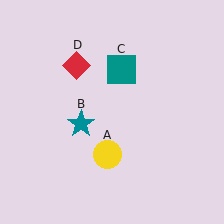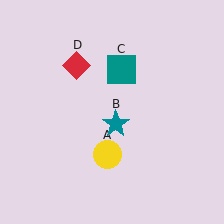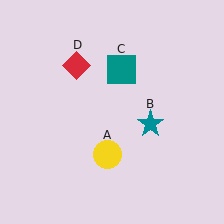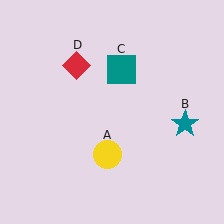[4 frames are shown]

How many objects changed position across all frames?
1 object changed position: teal star (object B).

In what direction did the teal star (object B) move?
The teal star (object B) moved right.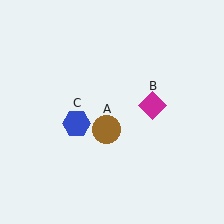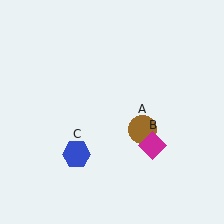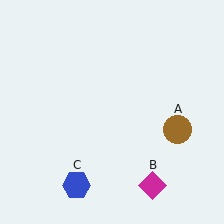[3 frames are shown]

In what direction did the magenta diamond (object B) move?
The magenta diamond (object B) moved down.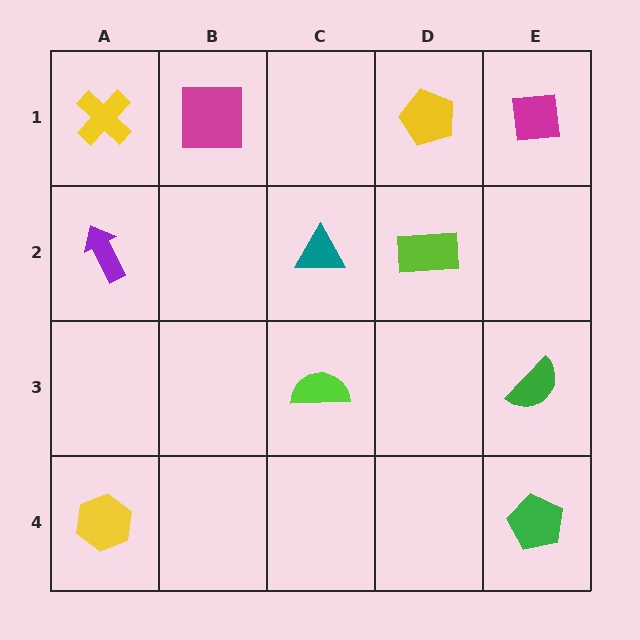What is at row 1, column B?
A magenta square.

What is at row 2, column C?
A teal triangle.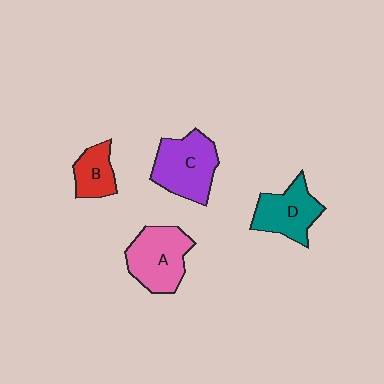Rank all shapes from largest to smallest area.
From largest to smallest: C (purple), A (pink), D (teal), B (red).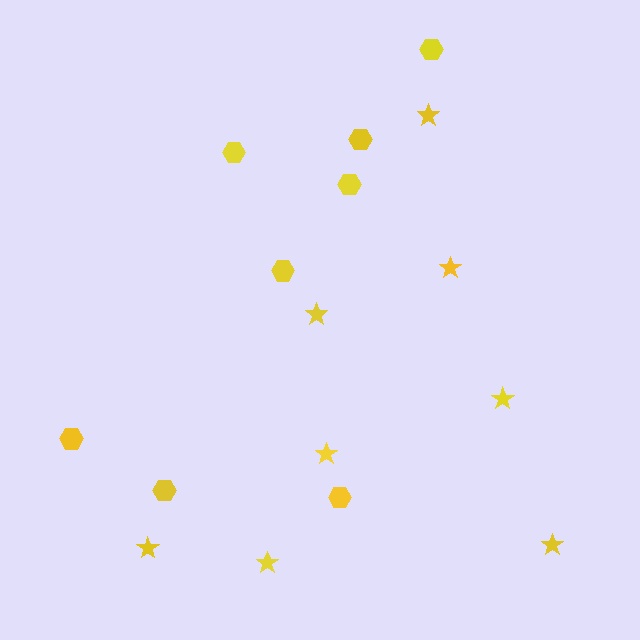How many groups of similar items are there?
There are 2 groups: one group of stars (8) and one group of hexagons (8).